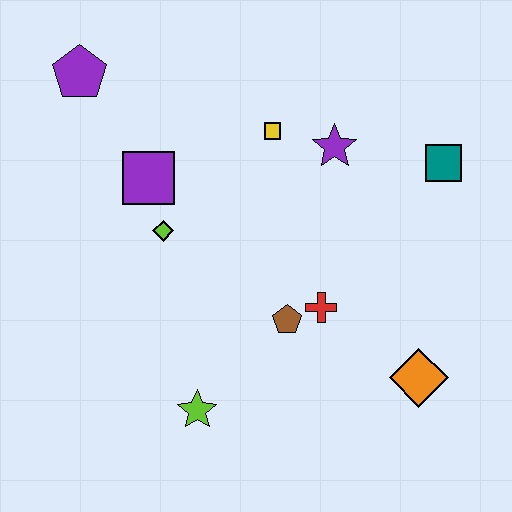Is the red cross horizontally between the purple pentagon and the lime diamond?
No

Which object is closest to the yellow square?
The purple star is closest to the yellow square.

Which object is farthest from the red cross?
The purple pentagon is farthest from the red cross.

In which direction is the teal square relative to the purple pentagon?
The teal square is to the right of the purple pentagon.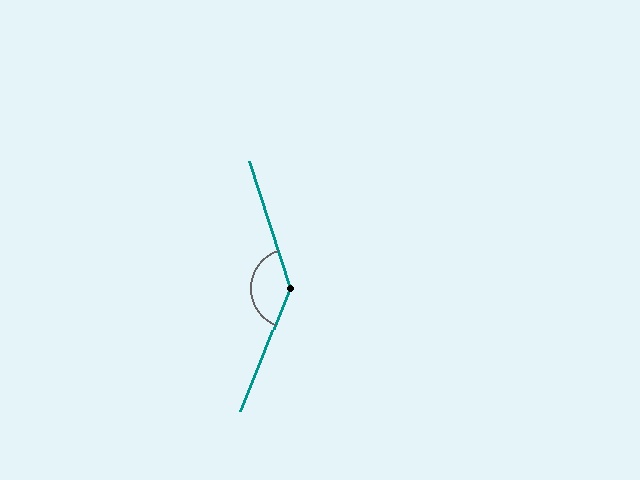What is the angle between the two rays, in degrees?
Approximately 140 degrees.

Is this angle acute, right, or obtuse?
It is obtuse.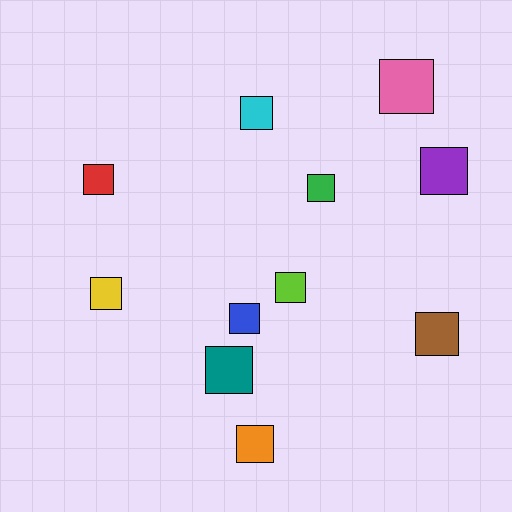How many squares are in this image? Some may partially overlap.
There are 11 squares.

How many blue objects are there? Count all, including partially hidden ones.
There is 1 blue object.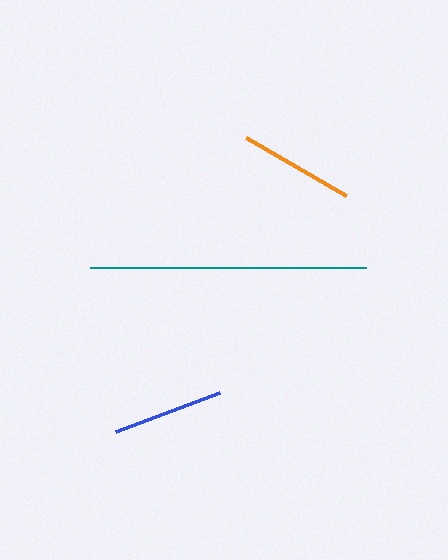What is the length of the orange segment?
The orange segment is approximately 115 pixels long.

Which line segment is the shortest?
The blue line is the shortest at approximately 112 pixels.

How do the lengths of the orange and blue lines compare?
The orange and blue lines are approximately the same length.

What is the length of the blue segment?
The blue segment is approximately 112 pixels long.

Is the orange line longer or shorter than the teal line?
The teal line is longer than the orange line.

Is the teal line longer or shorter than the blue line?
The teal line is longer than the blue line.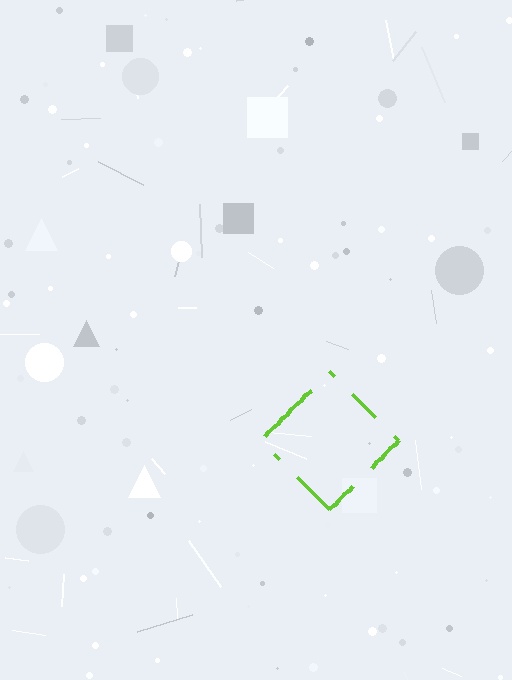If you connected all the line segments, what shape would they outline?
They would outline a diamond.